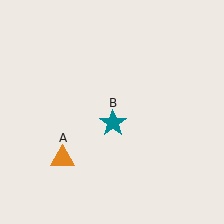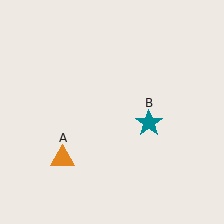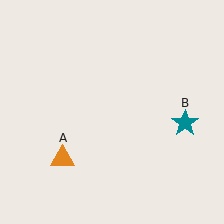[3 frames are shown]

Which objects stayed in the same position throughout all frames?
Orange triangle (object A) remained stationary.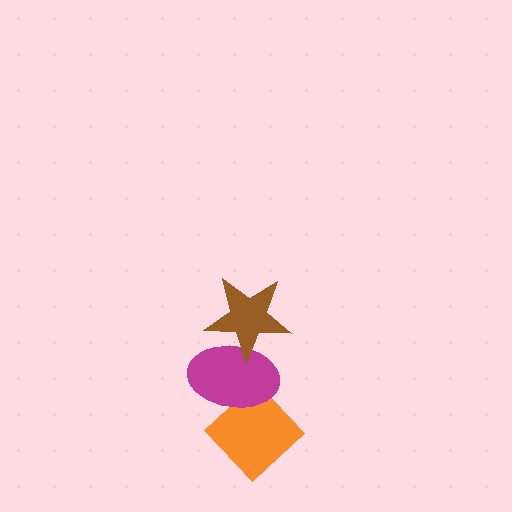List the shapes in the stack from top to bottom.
From top to bottom: the brown star, the magenta ellipse, the orange diamond.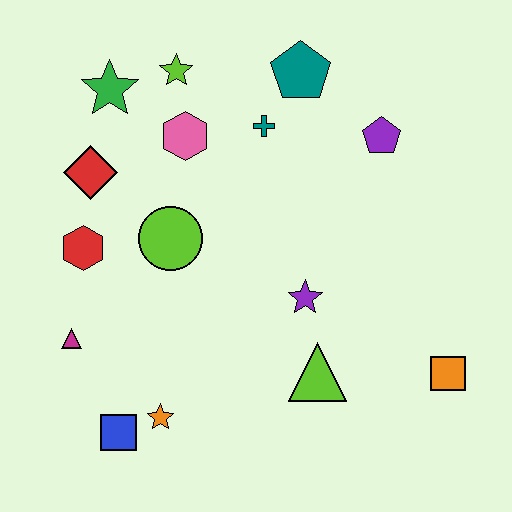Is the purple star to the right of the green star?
Yes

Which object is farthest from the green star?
The orange square is farthest from the green star.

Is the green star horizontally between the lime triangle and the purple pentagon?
No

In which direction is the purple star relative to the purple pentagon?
The purple star is below the purple pentagon.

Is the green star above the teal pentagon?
No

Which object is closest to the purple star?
The lime triangle is closest to the purple star.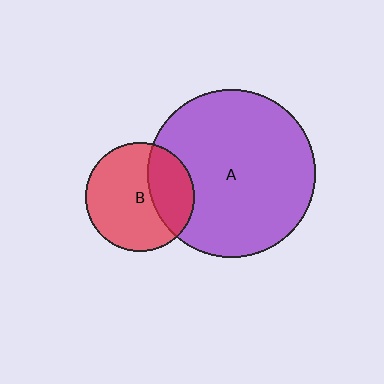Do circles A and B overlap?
Yes.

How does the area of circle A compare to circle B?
Approximately 2.4 times.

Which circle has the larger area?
Circle A (purple).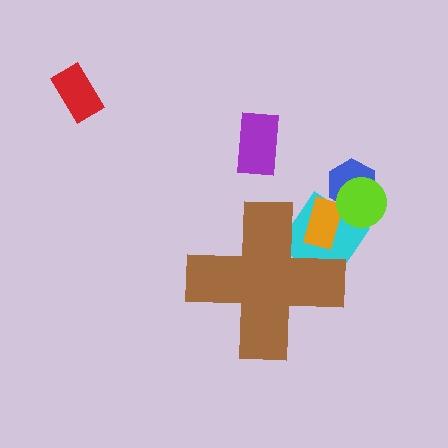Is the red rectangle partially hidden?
No, the red rectangle is fully visible.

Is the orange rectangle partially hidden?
Yes, the orange rectangle is partially hidden behind the brown cross.